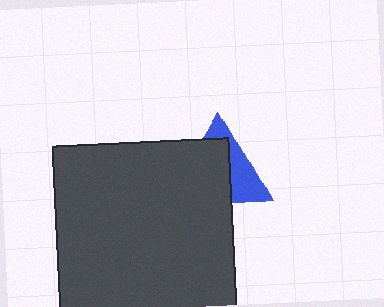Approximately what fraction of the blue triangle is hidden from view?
Roughly 59% of the blue triangle is hidden behind the dark gray rectangle.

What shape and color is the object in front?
The object in front is a dark gray rectangle.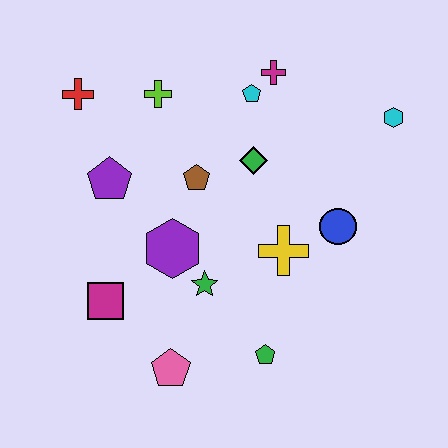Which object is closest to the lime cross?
The red cross is closest to the lime cross.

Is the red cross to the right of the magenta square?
No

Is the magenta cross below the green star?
No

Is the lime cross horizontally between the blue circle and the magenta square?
Yes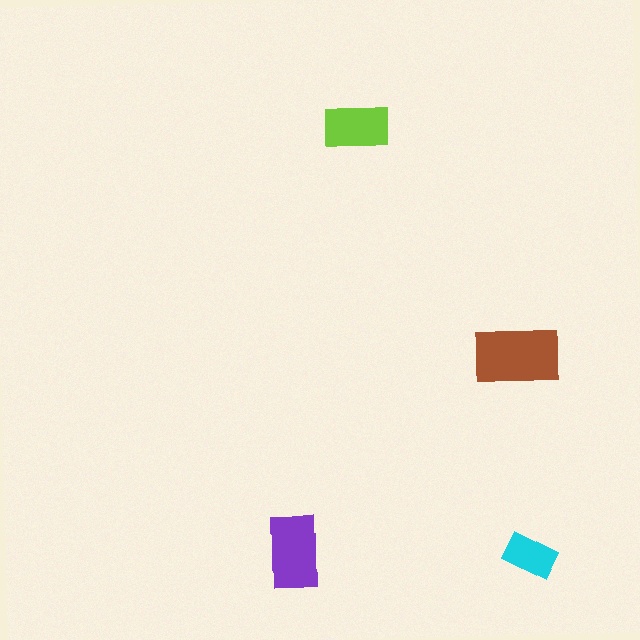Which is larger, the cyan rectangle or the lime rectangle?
The lime one.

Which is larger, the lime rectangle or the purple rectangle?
The purple one.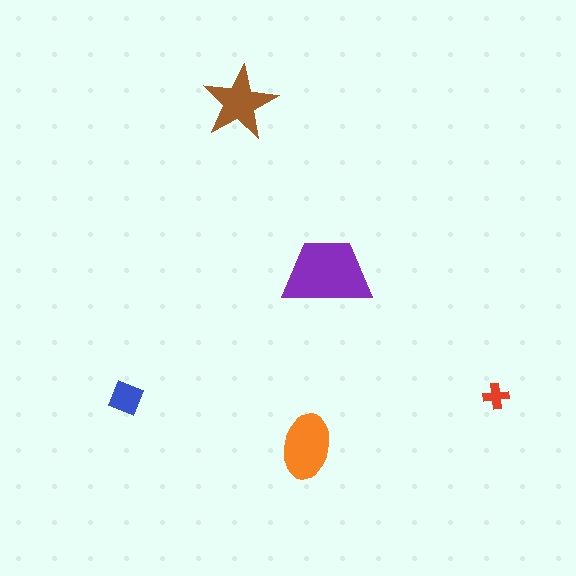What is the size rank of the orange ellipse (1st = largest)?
2nd.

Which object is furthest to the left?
The blue diamond is leftmost.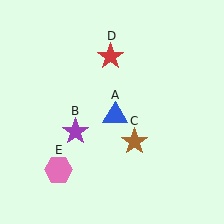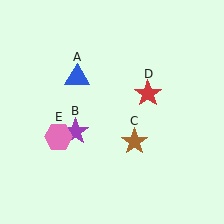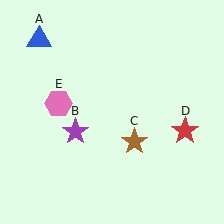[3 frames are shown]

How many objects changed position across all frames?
3 objects changed position: blue triangle (object A), red star (object D), pink hexagon (object E).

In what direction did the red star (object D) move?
The red star (object D) moved down and to the right.